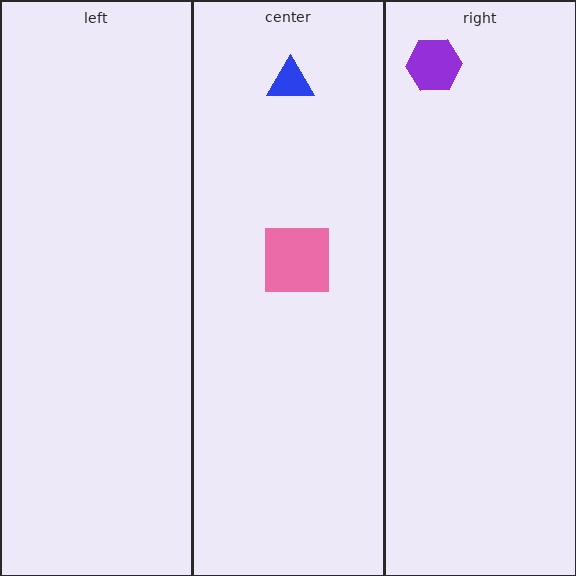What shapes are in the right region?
The purple hexagon.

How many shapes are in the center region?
2.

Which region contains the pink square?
The center region.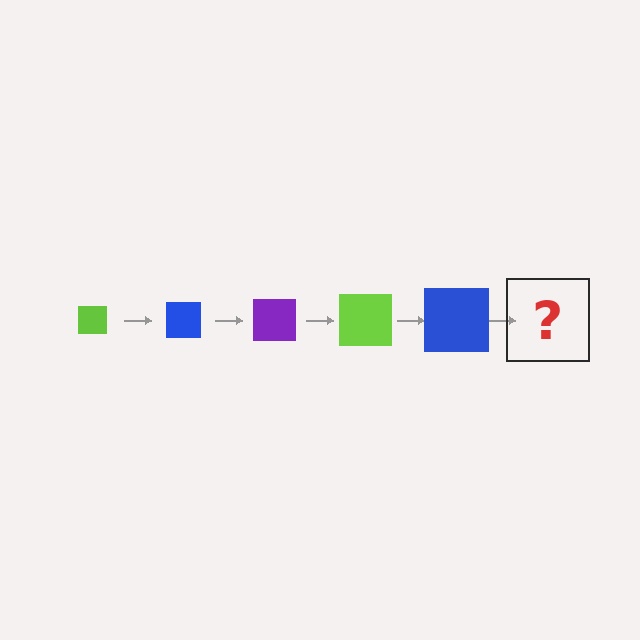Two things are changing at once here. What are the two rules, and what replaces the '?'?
The two rules are that the square grows larger each step and the color cycles through lime, blue, and purple. The '?' should be a purple square, larger than the previous one.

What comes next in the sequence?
The next element should be a purple square, larger than the previous one.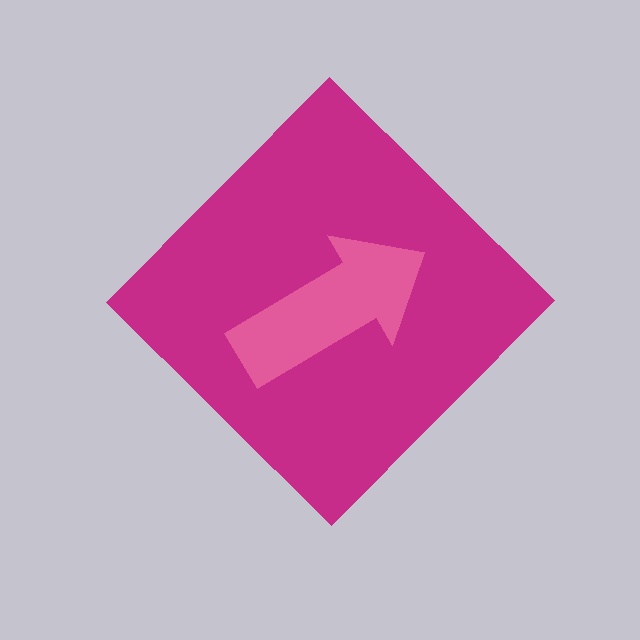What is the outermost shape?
The magenta diamond.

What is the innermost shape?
The pink arrow.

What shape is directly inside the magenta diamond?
The pink arrow.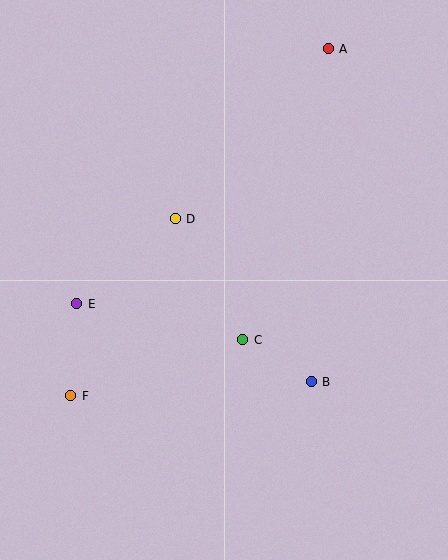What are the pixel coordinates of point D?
Point D is at (175, 219).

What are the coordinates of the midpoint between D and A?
The midpoint between D and A is at (252, 134).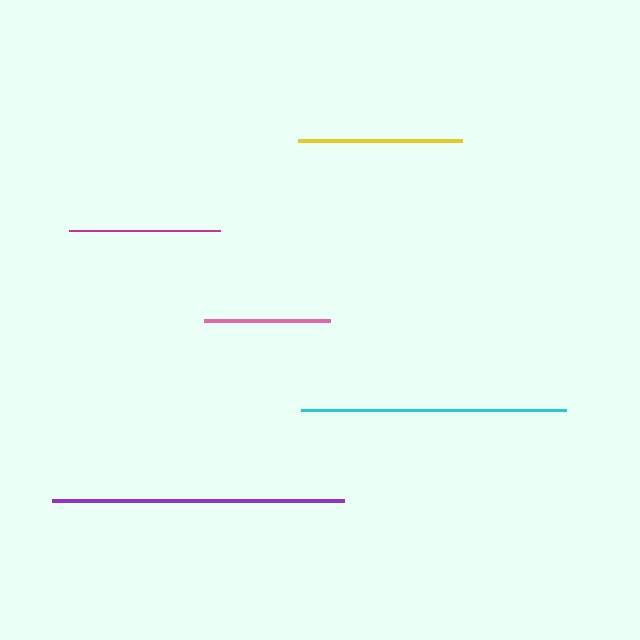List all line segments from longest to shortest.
From longest to shortest: purple, cyan, yellow, magenta, pink.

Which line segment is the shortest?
The pink line is the shortest at approximately 125 pixels.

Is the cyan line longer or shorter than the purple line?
The purple line is longer than the cyan line.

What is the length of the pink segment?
The pink segment is approximately 125 pixels long.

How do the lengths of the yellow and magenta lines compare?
The yellow and magenta lines are approximately the same length.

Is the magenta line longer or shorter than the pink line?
The magenta line is longer than the pink line.